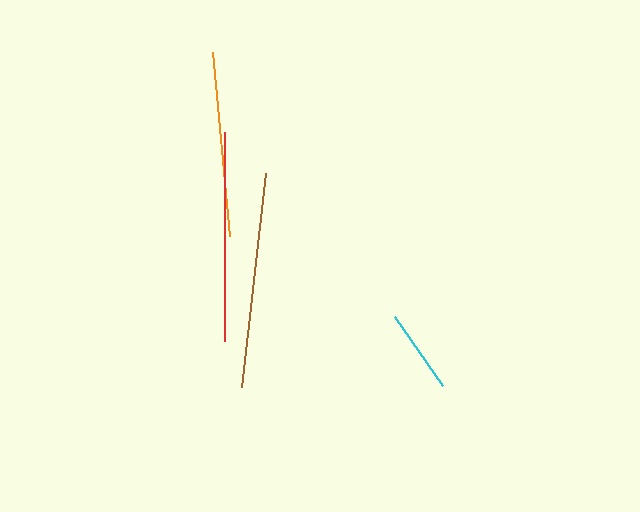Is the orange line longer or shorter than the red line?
The red line is longer than the orange line.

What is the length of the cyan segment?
The cyan segment is approximately 84 pixels long.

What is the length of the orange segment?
The orange segment is approximately 185 pixels long.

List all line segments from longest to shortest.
From longest to shortest: brown, red, orange, cyan.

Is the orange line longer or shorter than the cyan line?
The orange line is longer than the cyan line.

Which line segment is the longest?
The brown line is the longest at approximately 215 pixels.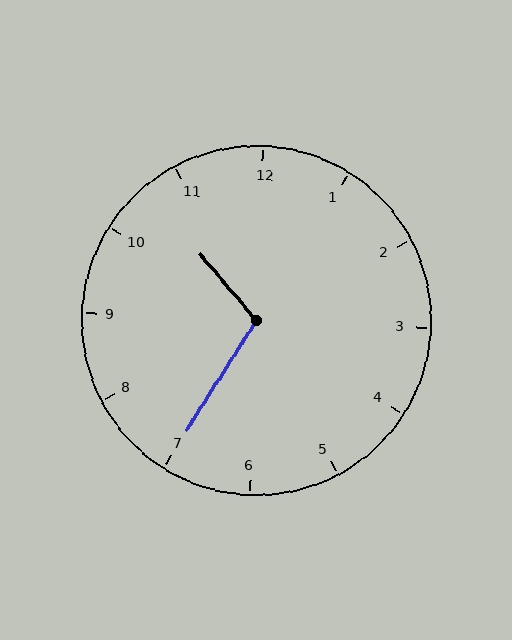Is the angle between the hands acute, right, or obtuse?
It is obtuse.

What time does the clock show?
10:35.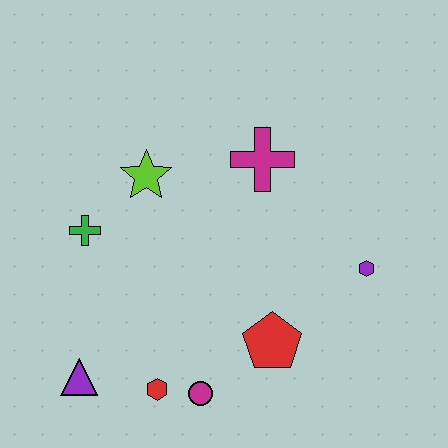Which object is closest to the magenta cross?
The lime star is closest to the magenta cross.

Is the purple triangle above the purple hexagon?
No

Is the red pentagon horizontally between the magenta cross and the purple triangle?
No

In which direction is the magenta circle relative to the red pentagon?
The magenta circle is to the left of the red pentagon.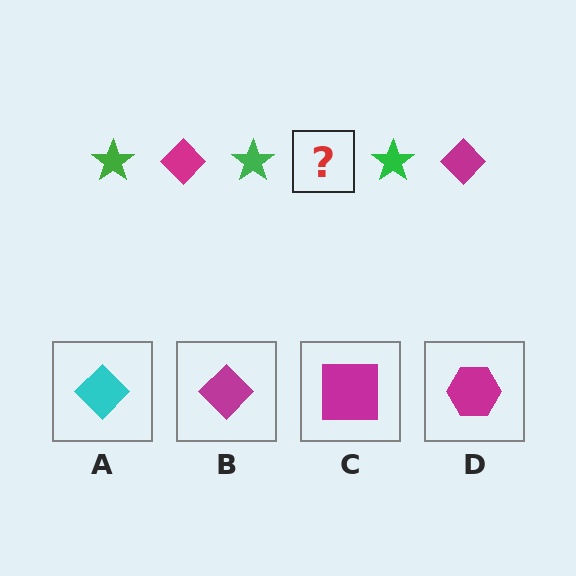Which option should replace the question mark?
Option B.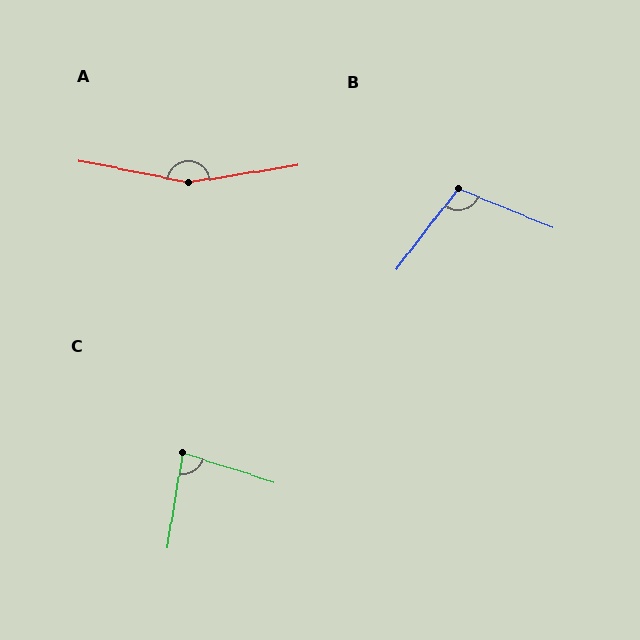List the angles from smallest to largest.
C (81°), B (105°), A (160°).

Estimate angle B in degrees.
Approximately 105 degrees.